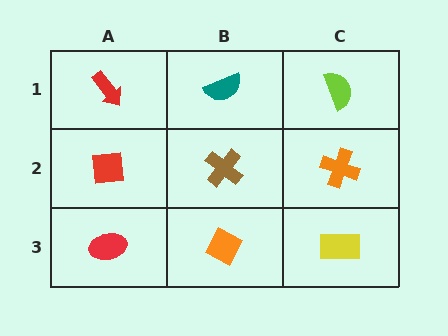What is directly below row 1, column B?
A brown cross.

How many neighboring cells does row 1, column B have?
3.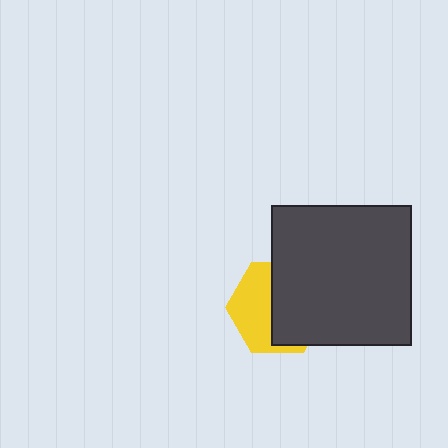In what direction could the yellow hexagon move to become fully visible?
The yellow hexagon could move left. That would shift it out from behind the dark gray square entirely.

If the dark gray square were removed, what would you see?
You would see the complete yellow hexagon.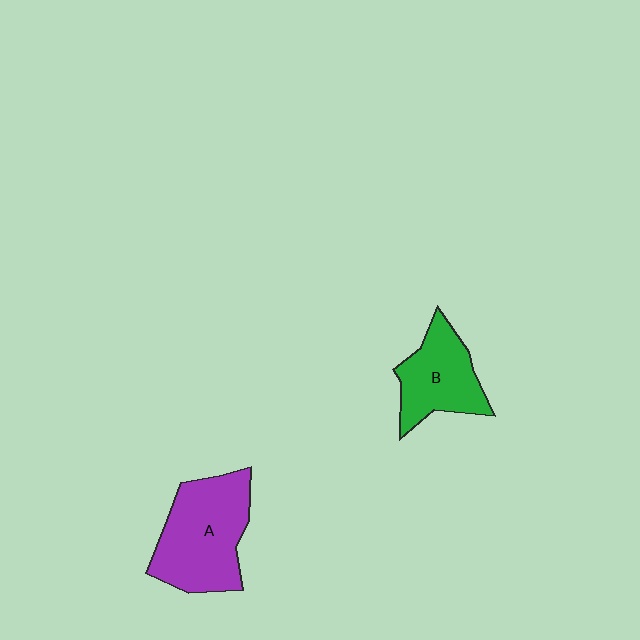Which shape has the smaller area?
Shape B (green).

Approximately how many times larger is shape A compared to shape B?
Approximately 1.4 times.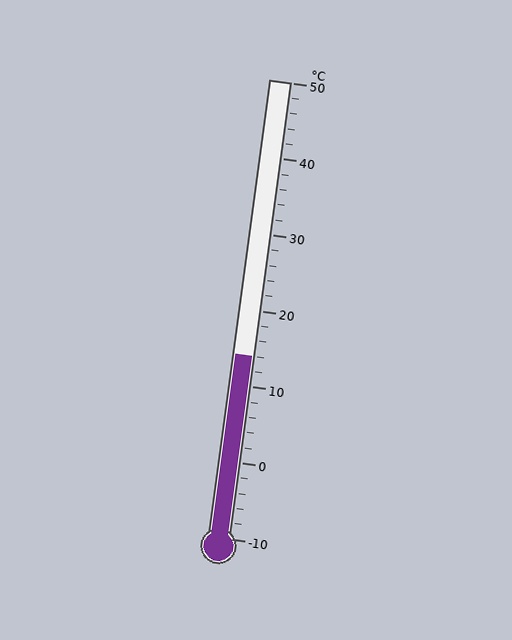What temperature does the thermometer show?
The thermometer shows approximately 14°C.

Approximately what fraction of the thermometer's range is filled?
The thermometer is filled to approximately 40% of its range.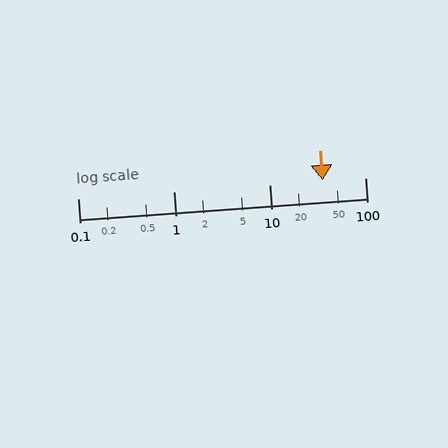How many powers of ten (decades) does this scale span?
The scale spans 3 decades, from 0.1 to 100.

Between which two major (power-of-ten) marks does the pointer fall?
The pointer is between 10 and 100.